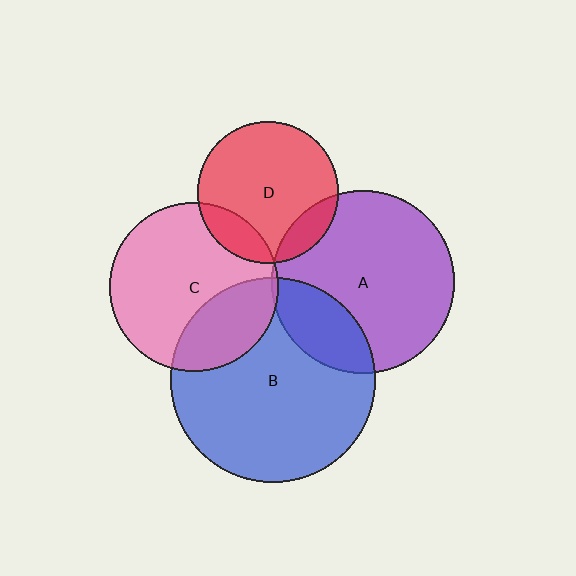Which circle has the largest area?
Circle B (blue).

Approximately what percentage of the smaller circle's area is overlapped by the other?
Approximately 30%.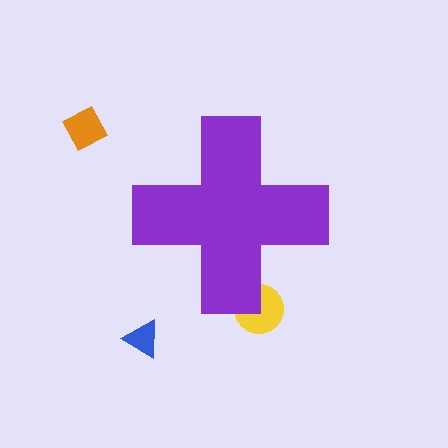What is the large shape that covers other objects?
A purple cross.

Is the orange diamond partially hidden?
No, the orange diamond is fully visible.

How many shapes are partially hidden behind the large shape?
1 shape is partially hidden.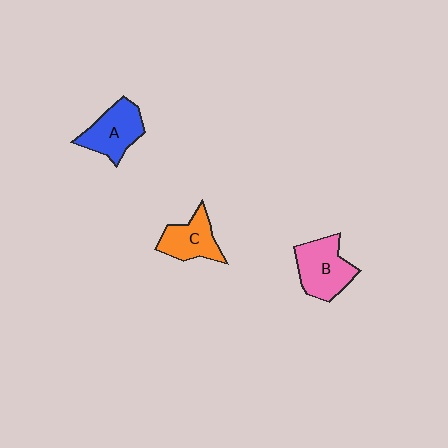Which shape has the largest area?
Shape B (pink).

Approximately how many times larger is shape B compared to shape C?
Approximately 1.3 times.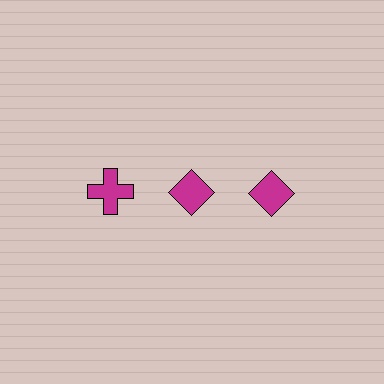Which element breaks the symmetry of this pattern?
The magenta cross in the top row, leftmost column breaks the symmetry. All other shapes are magenta diamonds.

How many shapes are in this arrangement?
There are 3 shapes arranged in a grid pattern.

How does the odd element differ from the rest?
It has a different shape: cross instead of diamond.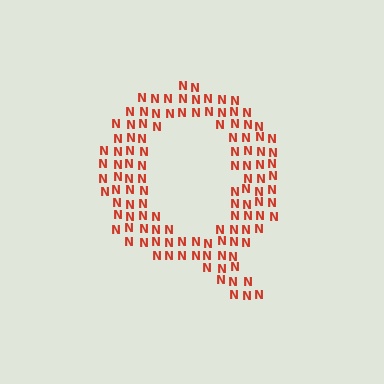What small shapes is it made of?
It is made of small letter N's.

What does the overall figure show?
The overall figure shows the letter Q.